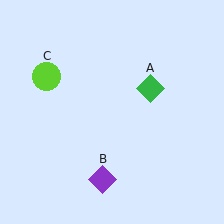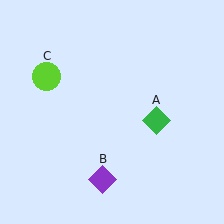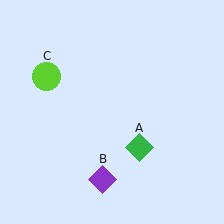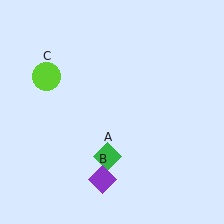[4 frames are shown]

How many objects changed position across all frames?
1 object changed position: green diamond (object A).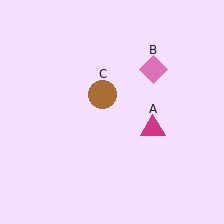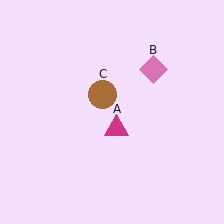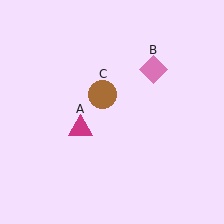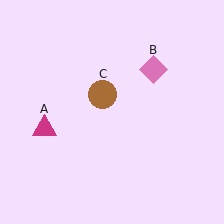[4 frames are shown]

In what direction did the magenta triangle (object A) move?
The magenta triangle (object A) moved left.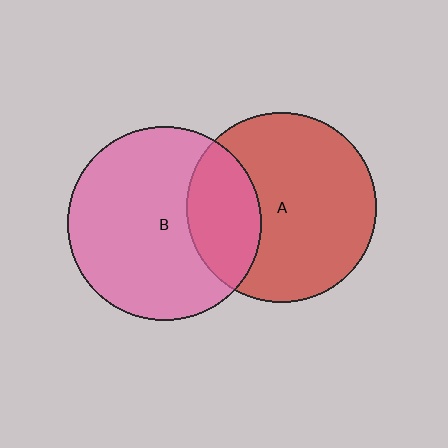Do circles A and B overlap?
Yes.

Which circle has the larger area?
Circle B (pink).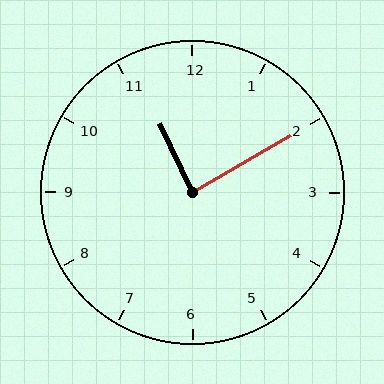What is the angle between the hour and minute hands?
Approximately 85 degrees.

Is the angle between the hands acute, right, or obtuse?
It is right.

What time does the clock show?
11:10.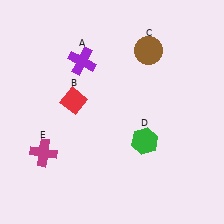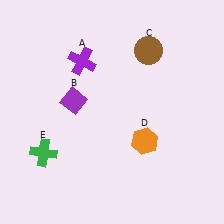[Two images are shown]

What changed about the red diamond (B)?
In Image 1, B is red. In Image 2, it changed to purple.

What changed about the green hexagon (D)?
In Image 1, D is green. In Image 2, it changed to orange.